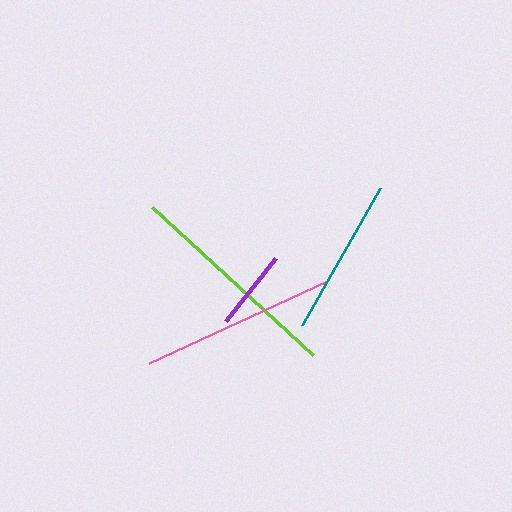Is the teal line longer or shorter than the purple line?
The teal line is longer than the purple line.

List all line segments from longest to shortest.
From longest to shortest: lime, pink, teal, purple.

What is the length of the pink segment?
The pink segment is approximately 196 pixels long.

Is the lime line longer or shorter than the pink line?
The lime line is longer than the pink line.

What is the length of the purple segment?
The purple segment is approximately 80 pixels long.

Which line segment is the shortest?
The purple line is the shortest at approximately 80 pixels.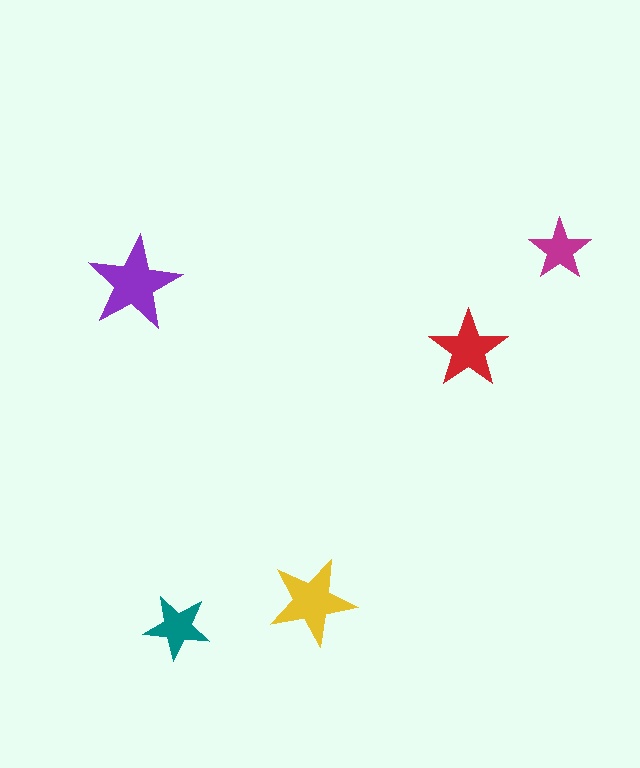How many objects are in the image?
There are 5 objects in the image.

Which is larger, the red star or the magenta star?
The red one.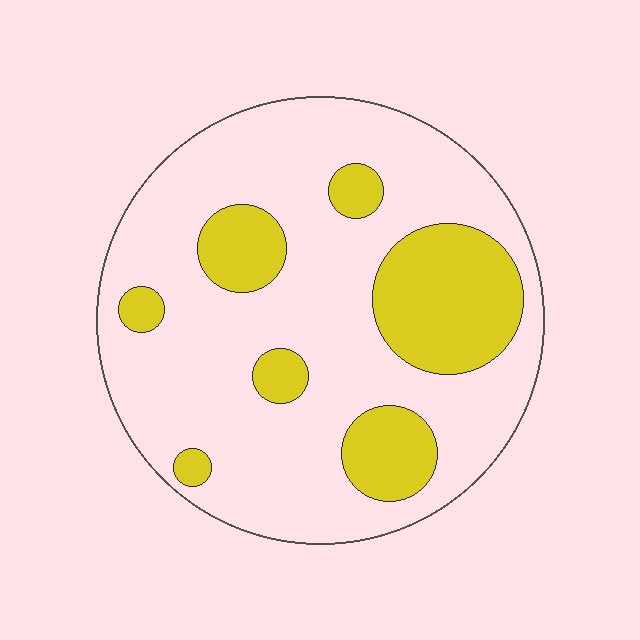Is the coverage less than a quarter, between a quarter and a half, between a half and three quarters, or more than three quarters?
Between a quarter and a half.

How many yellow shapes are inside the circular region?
7.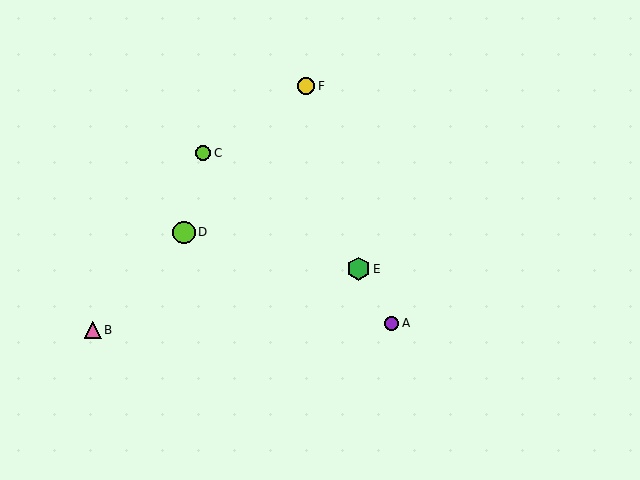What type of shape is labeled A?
Shape A is a purple circle.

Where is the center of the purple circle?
The center of the purple circle is at (392, 323).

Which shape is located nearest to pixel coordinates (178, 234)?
The lime circle (labeled D) at (184, 232) is nearest to that location.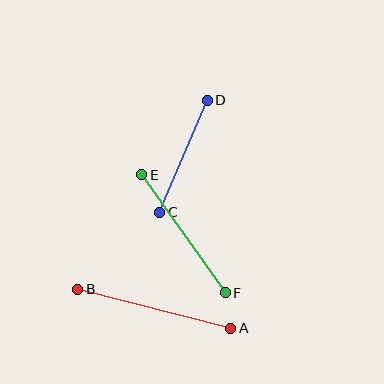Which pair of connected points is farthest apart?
Points A and B are farthest apart.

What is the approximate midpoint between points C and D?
The midpoint is at approximately (183, 156) pixels.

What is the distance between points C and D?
The distance is approximately 122 pixels.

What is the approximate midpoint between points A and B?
The midpoint is at approximately (154, 309) pixels.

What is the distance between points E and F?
The distance is approximately 144 pixels.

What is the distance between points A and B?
The distance is approximately 158 pixels.